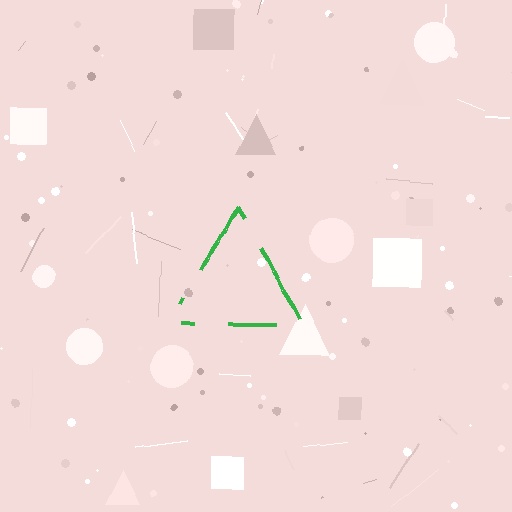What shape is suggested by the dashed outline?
The dashed outline suggests a triangle.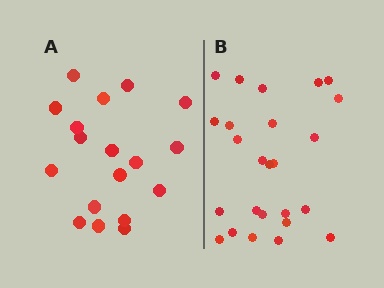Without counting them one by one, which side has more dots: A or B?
Region B (the right region) has more dots.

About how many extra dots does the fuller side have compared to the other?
Region B has roughly 8 or so more dots than region A.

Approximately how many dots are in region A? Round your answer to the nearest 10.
About 20 dots. (The exact count is 18, which rounds to 20.)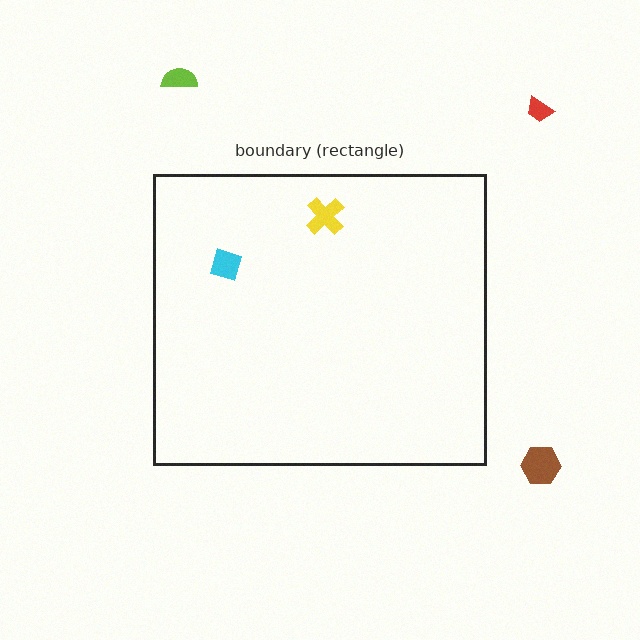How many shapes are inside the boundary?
2 inside, 3 outside.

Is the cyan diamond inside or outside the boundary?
Inside.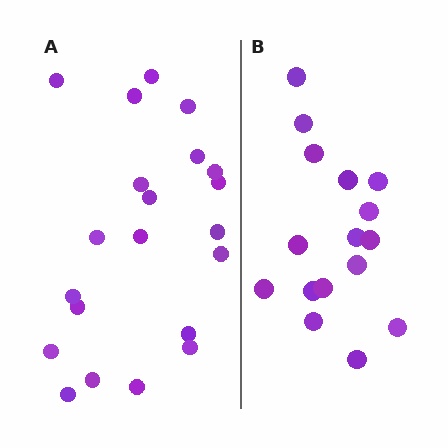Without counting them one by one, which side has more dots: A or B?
Region A (the left region) has more dots.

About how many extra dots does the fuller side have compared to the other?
Region A has about 5 more dots than region B.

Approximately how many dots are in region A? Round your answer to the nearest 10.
About 20 dots. (The exact count is 21, which rounds to 20.)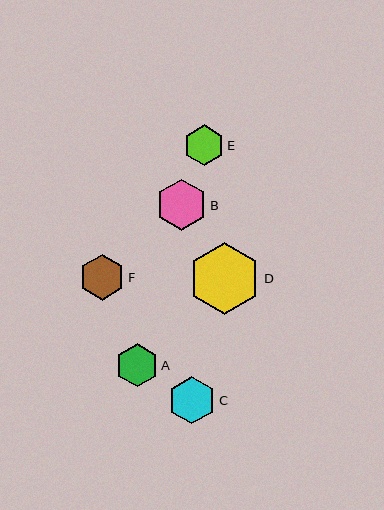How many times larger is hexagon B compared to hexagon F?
Hexagon B is approximately 1.1 times the size of hexagon F.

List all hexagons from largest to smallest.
From largest to smallest: D, B, C, F, A, E.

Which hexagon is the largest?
Hexagon D is the largest with a size of approximately 72 pixels.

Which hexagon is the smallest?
Hexagon E is the smallest with a size of approximately 41 pixels.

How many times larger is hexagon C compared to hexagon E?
Hexagon C is approximately 1.2 times the size of hexagon E.